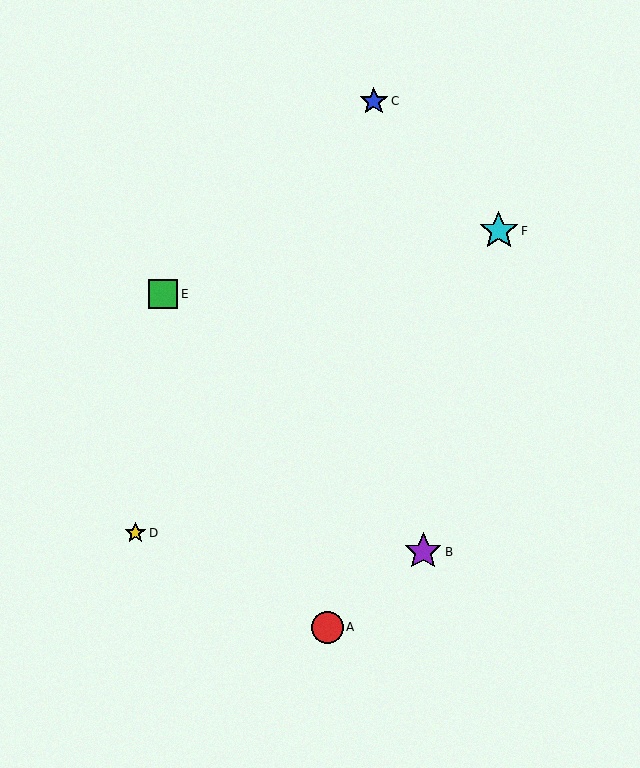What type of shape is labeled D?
Shape D is a yellow star.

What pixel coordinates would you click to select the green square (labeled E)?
Click at (163, 294) to select the green square E.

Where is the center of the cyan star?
The center of the cyan star is at (499, 231).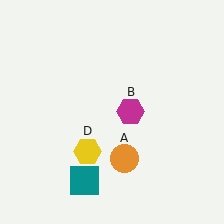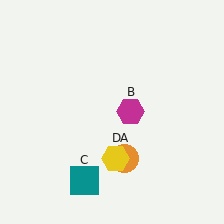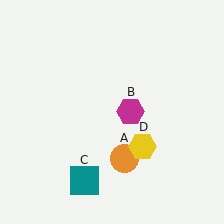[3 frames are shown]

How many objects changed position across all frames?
1 object changed position: yellow hexagon (object D).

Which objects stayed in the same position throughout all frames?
Orange circle (object A) and magenta hexagon (object B) and teal square (object C) remained stationary.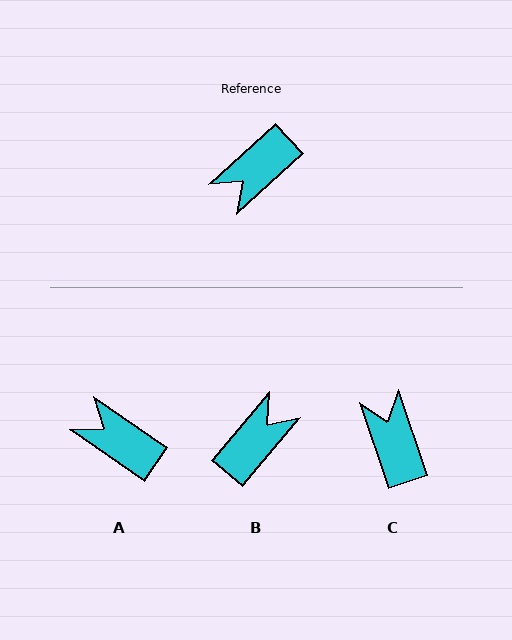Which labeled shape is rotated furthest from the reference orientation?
B, about 173 degrees away.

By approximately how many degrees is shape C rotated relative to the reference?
Approximately 114 degrees clockwise.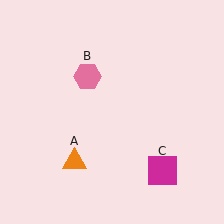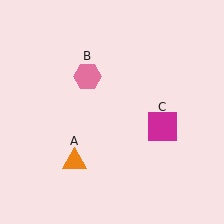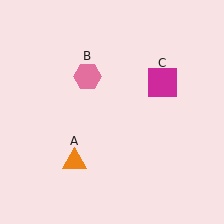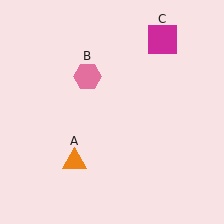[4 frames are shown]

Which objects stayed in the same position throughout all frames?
Orange triangle (object A) and pink hexagon (object B) remained stationary.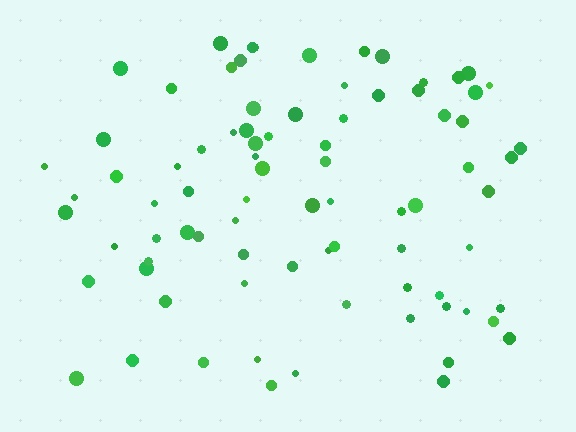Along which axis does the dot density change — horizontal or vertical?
Vertical.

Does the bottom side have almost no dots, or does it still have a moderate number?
Still a moderate number, just noticeably fewer than the top.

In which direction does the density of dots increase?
From bottom to top, with the top side densest.